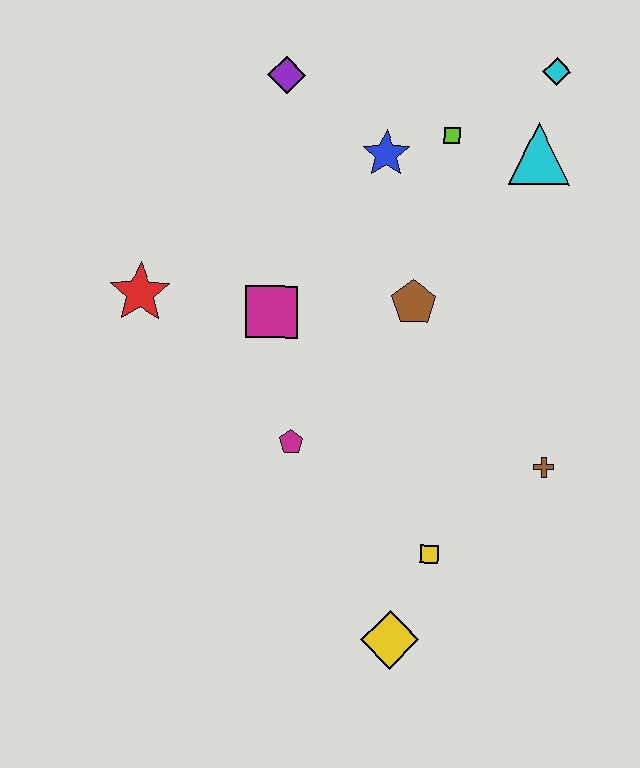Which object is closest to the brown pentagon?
The magenta square is closest to the brown pentagon.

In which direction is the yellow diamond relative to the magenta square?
The yellow diamond is below the magenta square.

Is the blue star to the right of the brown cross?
No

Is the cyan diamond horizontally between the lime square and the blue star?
No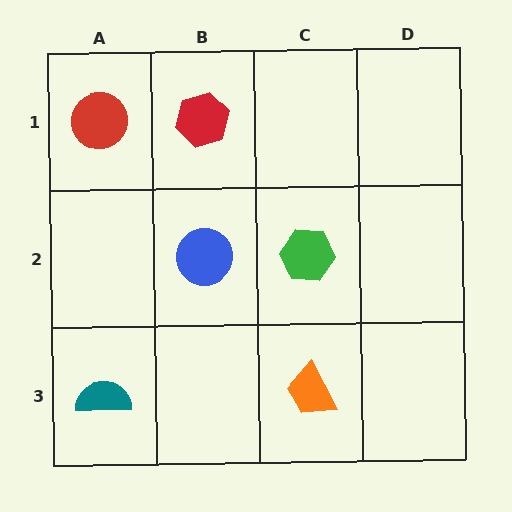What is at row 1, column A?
A red circle.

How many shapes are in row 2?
2 shapes.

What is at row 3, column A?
A teal semicircle.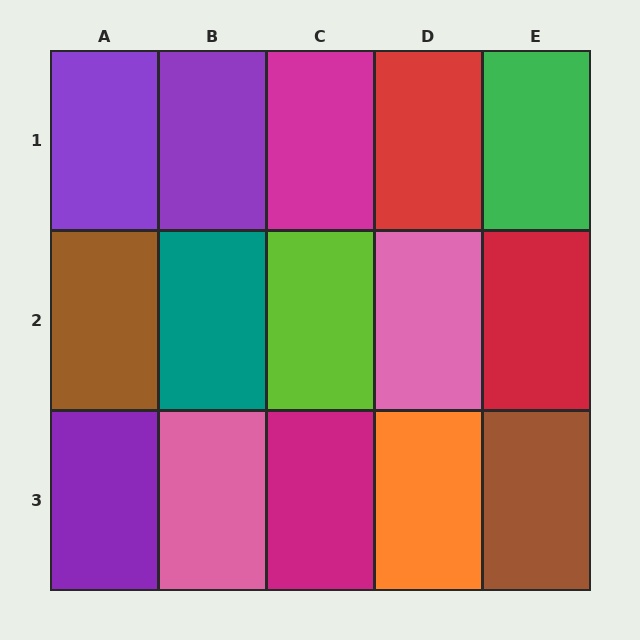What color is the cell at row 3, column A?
Purple.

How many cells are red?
2 cells are red.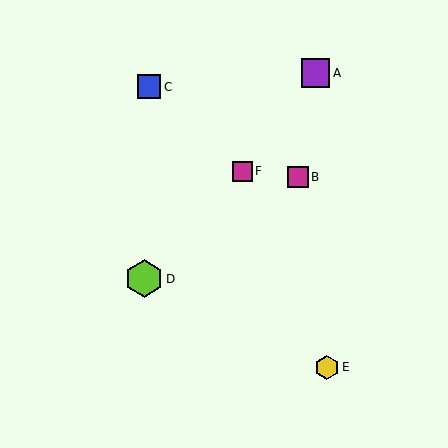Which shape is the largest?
The lime hexagon (labeled D) is the largest.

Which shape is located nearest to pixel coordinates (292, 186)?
The magenta square (labeled B) at (298, 177) is nearest to that location.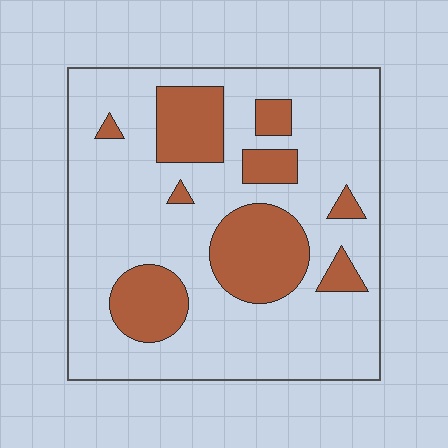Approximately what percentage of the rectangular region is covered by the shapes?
Approximately 25%.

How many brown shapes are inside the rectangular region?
9.